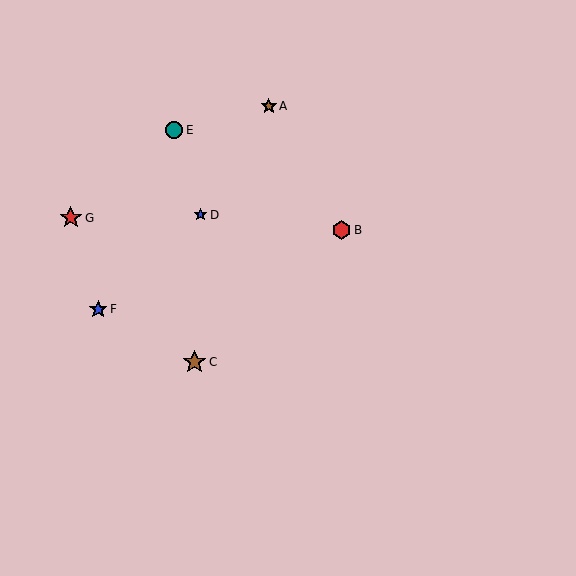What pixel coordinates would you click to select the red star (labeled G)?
Click at (71, 218) to select the red star G.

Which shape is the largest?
The brown star (labeled C) is the largest.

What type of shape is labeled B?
Shape B is a red hexagon.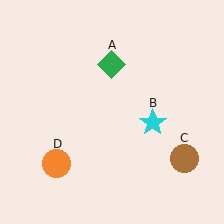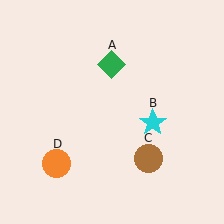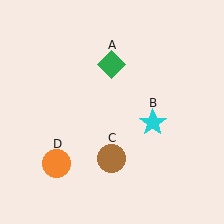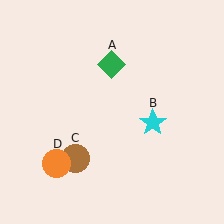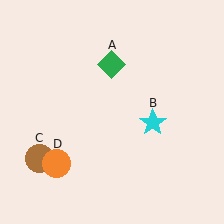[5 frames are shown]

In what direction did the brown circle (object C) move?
The brown circle (object C) moved left.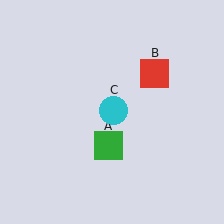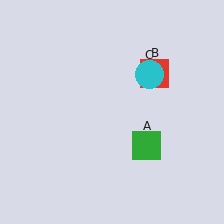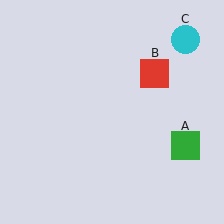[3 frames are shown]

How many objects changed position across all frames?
2 objects changed position: green square (object A), cyan circle (object C).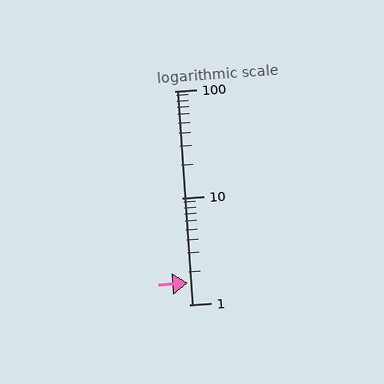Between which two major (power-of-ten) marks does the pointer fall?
The pointer is between 1 and 10.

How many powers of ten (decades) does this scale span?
The scale spans 2 decades, from 1 to 100.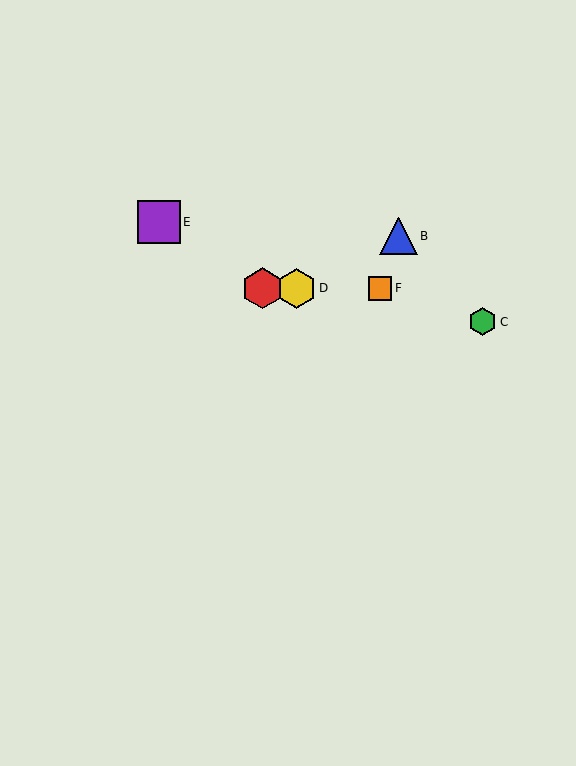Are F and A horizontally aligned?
Yes, both are at y≈288.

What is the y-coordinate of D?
Object D is at y≈288.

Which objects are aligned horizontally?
Objects A, D, F are aligned horizontally.